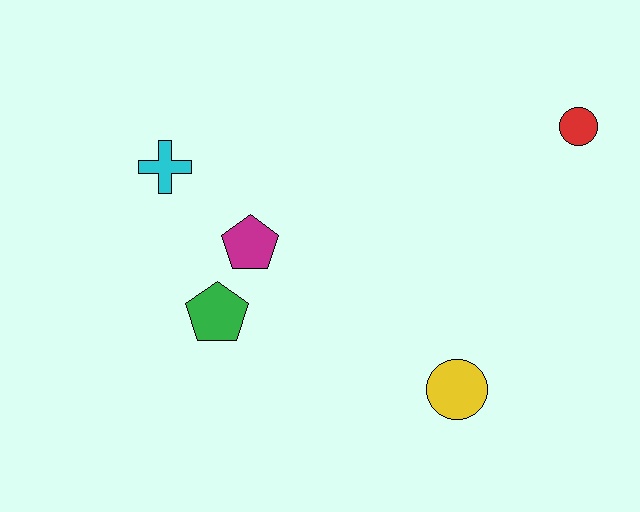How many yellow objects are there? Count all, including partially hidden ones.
There is 1 yellow object.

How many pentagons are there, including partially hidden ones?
There are 2 pentagons.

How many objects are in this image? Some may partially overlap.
There are 5 objects.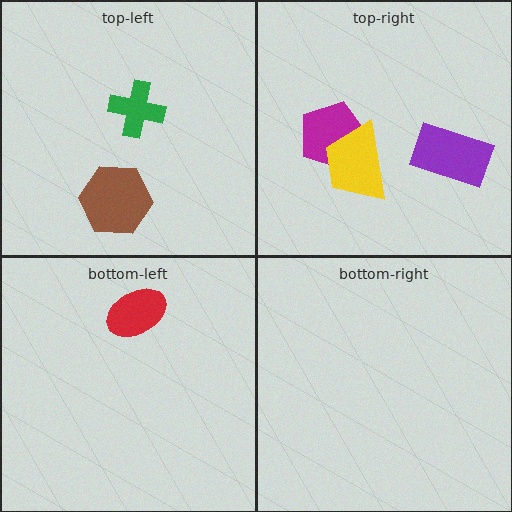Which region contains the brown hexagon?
The top-left region.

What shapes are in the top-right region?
The magenta pentagon, the yellow trapezoid, the purple rectangle.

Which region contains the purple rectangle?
The top-right region.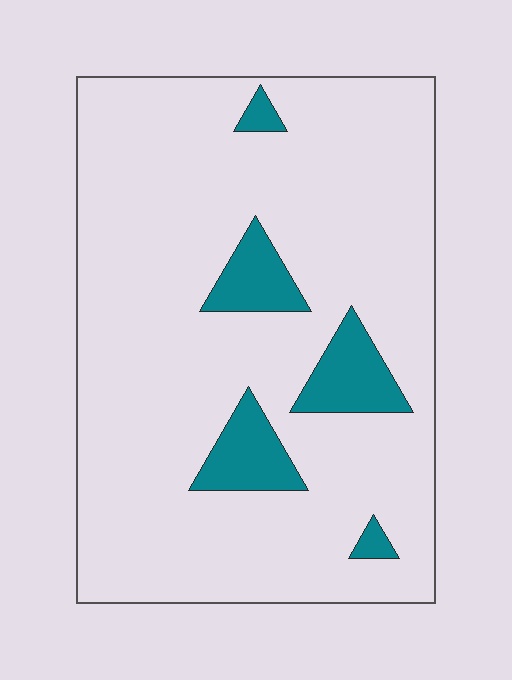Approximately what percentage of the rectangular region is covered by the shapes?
Approximately 10%.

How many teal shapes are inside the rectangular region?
5.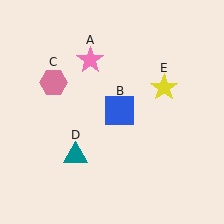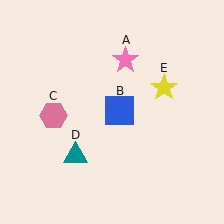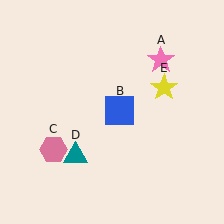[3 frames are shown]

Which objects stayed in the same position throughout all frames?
Blue square (object B) and teal triangle (object D) and yellow star (object E) remained stationary.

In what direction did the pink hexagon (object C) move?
The pink hexagon (object C) moved down.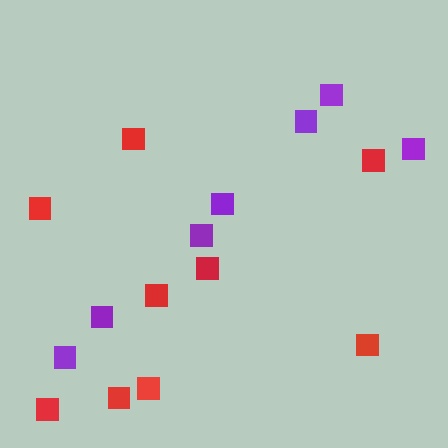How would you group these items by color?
There are 2 groups: one group of red squares (9) and one group of purple squares (7).